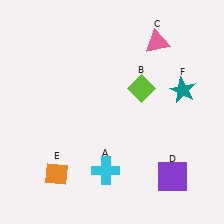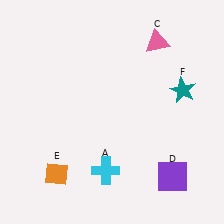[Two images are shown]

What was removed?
The lime diamond (B) was removed in Image 2.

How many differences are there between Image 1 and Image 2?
There is 1 difference between the two images.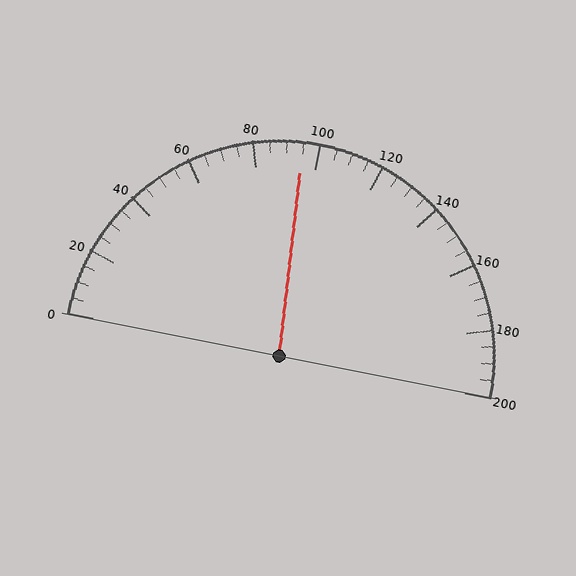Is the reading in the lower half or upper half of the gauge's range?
The reading is in the lower half of the range (0 to 200).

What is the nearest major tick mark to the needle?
The nearest major tick mark is 100.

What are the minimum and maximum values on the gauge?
The gauge ranges from 0 to 200.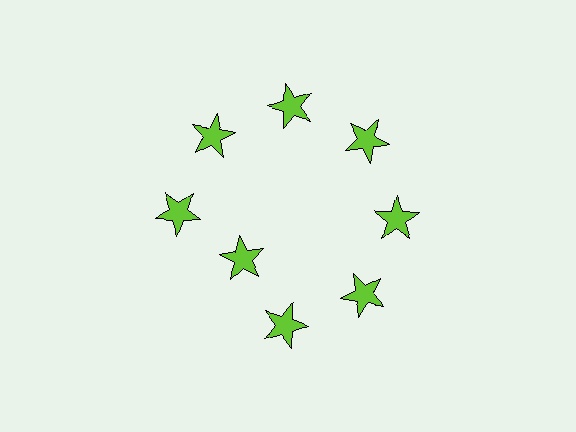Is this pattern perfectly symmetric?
No. The 8 lime stars are arranged in a ring, but one element near the 8 o'clock position is pulled inward toward the center, breaking the 8-fold rotational symmetry.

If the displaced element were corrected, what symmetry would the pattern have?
It would have 8-fold rotational symmetry — the pattern would map onto itself every 45 degrees.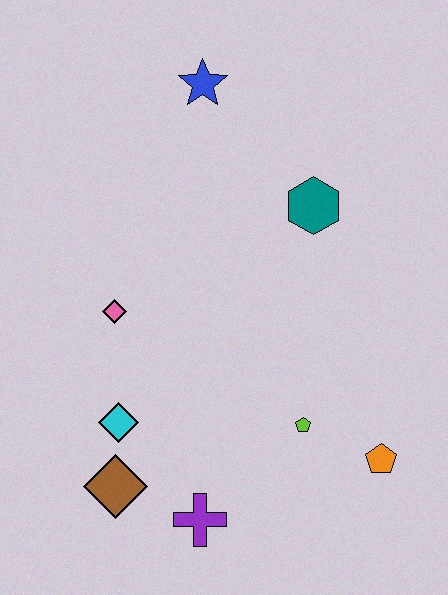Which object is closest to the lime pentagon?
The orange pentagon is closest to the lime pentagon.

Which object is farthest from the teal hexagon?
The brown diamond is farthest from the teal hexagon.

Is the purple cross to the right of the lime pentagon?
No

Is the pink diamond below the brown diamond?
No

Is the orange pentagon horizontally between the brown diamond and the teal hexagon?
No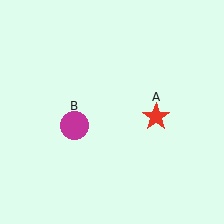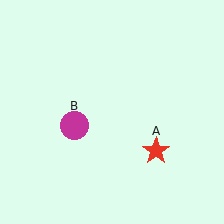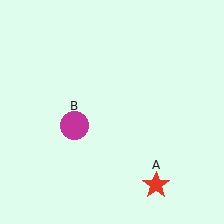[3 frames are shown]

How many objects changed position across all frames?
1 object changed position: red star (object A).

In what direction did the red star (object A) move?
The red star (object A) moved down.